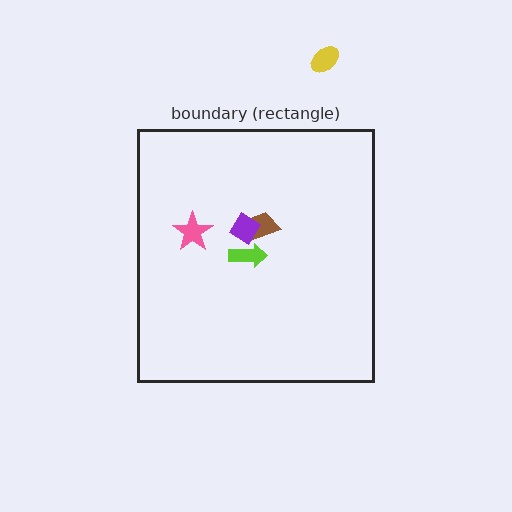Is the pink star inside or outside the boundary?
Inside.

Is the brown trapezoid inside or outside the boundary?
Inside.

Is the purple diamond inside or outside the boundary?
Inside.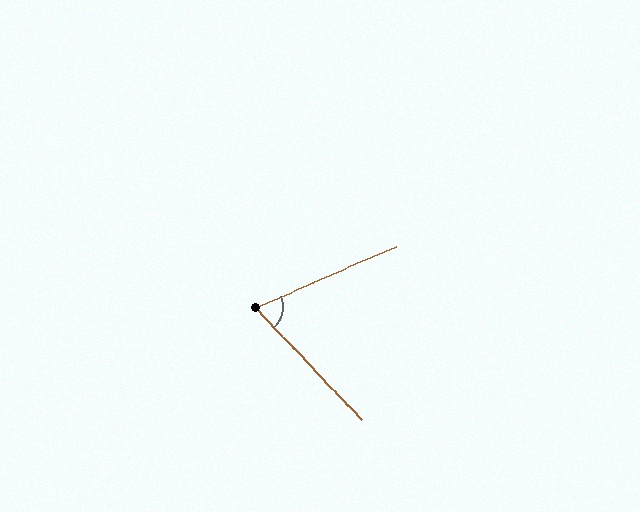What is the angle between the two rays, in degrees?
Approximately 70 degrees.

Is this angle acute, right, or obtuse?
It is acute.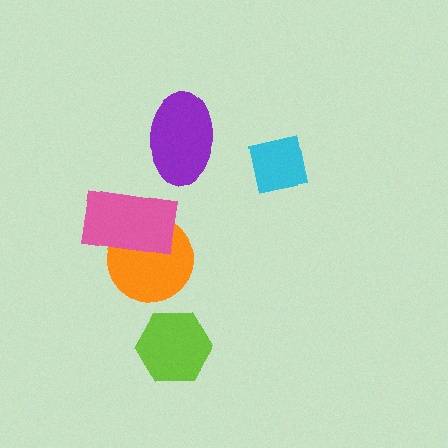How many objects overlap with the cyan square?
0 objects overlap with the cyan square.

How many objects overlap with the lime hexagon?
0 objects overlap with the lime hexagon.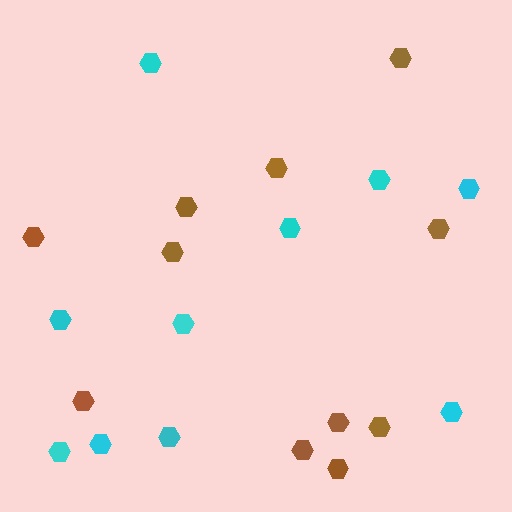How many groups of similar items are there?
There are 2 groups: one group of cyan hexagons (10) and one group of brown hexagons (11).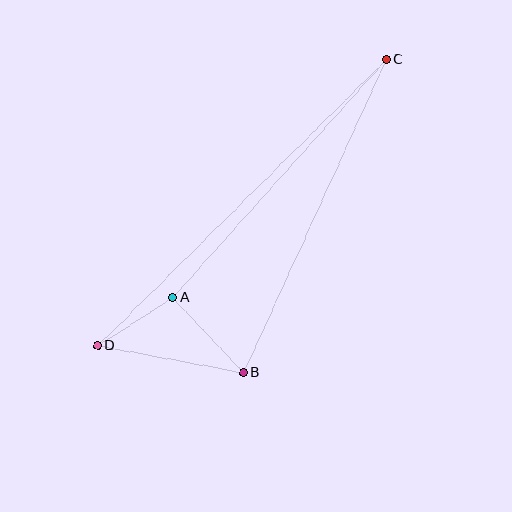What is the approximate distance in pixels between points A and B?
The distance between A and B is approximately 103 pixels.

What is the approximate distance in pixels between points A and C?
The distance between A and C is approximately 319 pixels.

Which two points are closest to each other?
Points A and D are closest to each other.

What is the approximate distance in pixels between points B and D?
The distance between B and D is approximately 149 pixels.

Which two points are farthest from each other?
Points C and D are farthest from each other.